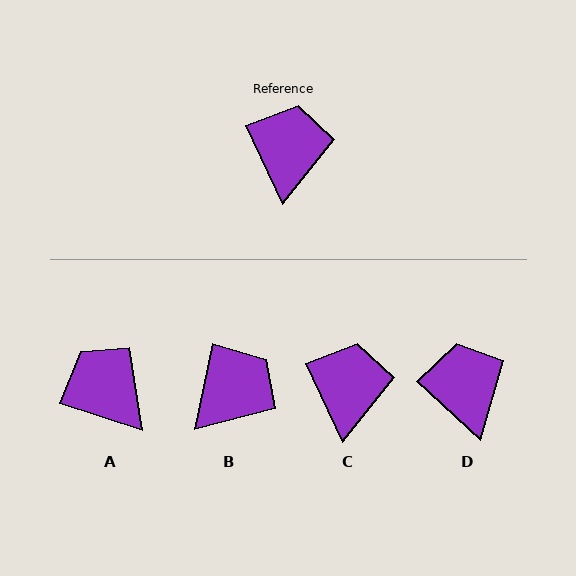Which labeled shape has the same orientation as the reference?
C.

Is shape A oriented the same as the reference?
No, it is off by about 47 degrees.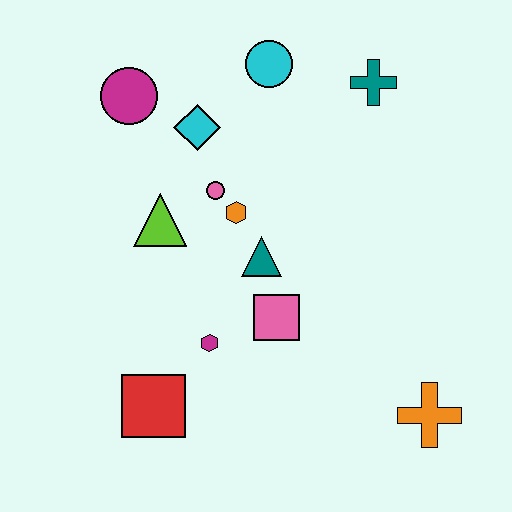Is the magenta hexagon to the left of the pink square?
Yes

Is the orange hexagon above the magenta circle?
No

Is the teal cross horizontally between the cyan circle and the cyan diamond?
No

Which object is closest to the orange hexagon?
The pink circle is closest to the orange hexagon.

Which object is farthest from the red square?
The teal cross is farthest from the red square.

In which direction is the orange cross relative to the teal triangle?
The orange cross is to the right of the teal triangle.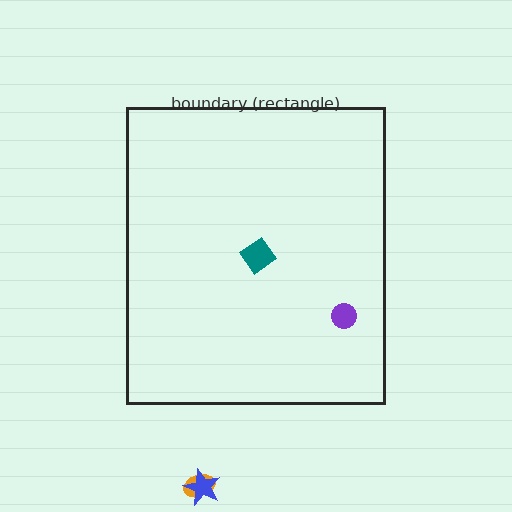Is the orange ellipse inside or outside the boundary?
Outside.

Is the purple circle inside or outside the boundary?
Inside.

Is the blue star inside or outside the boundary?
Outside.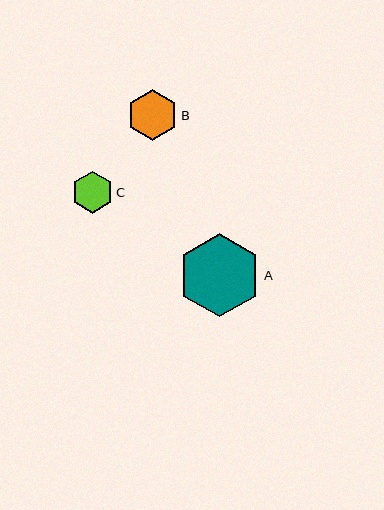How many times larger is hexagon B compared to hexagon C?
Hexagon B is approximately 1.2 times the size of hexagon C.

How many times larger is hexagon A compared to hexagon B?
Hexagon A is approximately 1.6 times the size of hexagon B.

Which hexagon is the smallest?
Hexagon C is the smallest with a size of approximately 42 pixels.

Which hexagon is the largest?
Hexagon A is the largest with a size of approximately 83 pixels.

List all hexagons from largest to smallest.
From largest to smallest: A, B, C.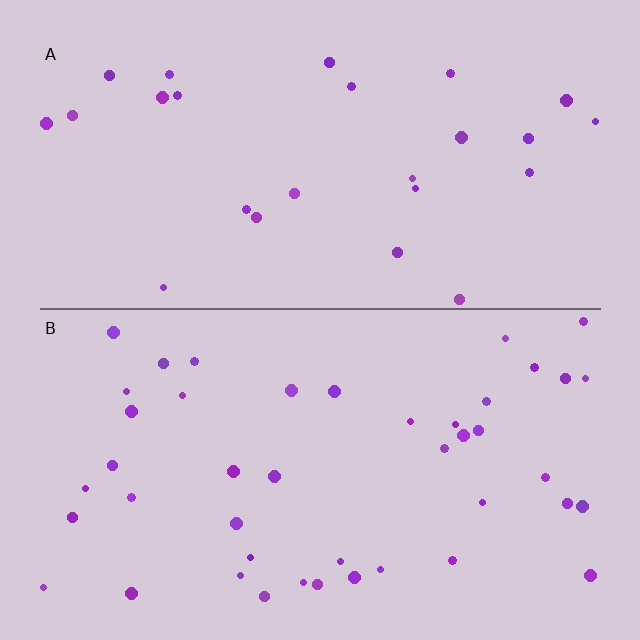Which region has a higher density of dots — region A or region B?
B (the bottom).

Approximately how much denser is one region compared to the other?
Approximately 1.8× — region B over region A.